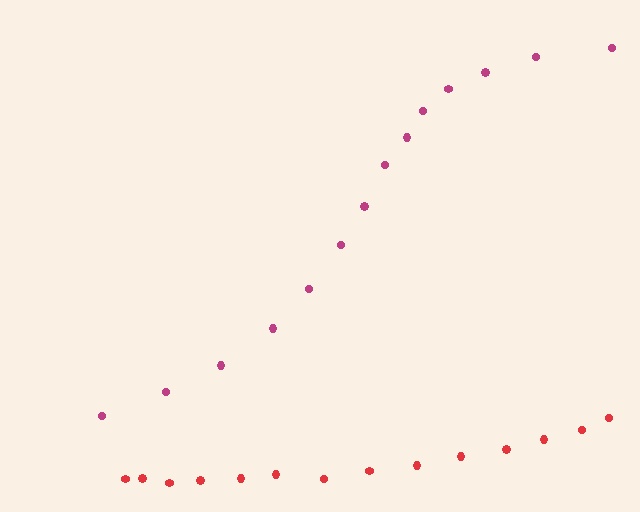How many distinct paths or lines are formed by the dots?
There are 2 distinct paths.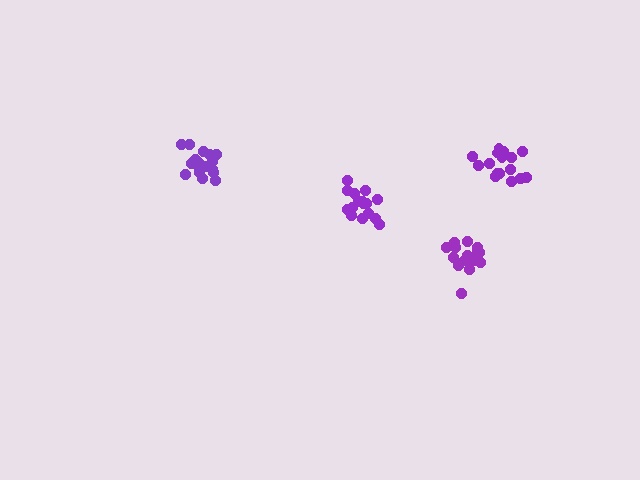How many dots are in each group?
Group 1: 16 dots, Group 2: 19 dots, Group 3: 17 dots, Group 4: 16 dots (68 total).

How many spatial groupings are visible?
There are 4 spatial groupings.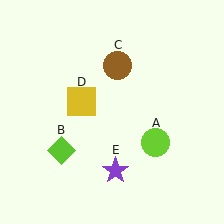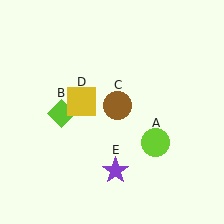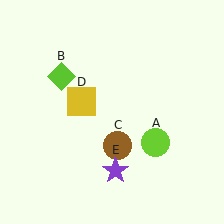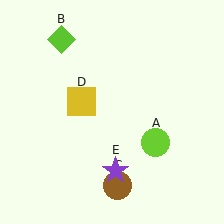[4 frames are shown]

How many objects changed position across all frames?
2 objects changed position: lime diamond (object B), brown circle (object C).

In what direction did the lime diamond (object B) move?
The lime diamond (object B) moved up.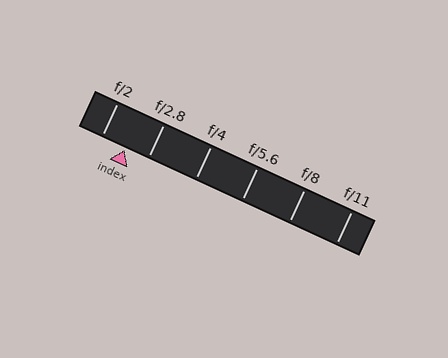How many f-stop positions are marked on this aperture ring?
There are 6 f-stop positions marked.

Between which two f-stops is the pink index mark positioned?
The index mark is between f/2 and f/2.8.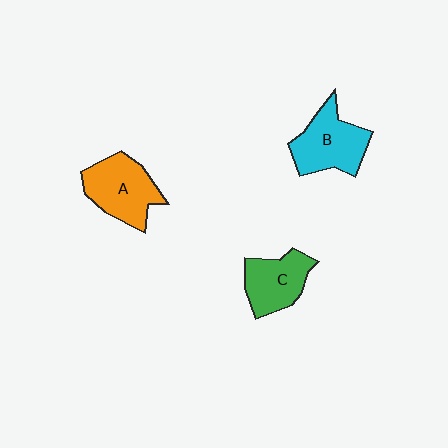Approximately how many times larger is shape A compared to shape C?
Approximately 1.2 times.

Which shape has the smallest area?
Shape C (green).